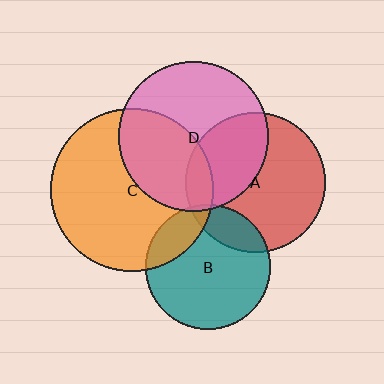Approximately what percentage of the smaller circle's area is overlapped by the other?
Approximately 20%.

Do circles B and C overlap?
Yes.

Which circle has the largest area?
Circle C (orange).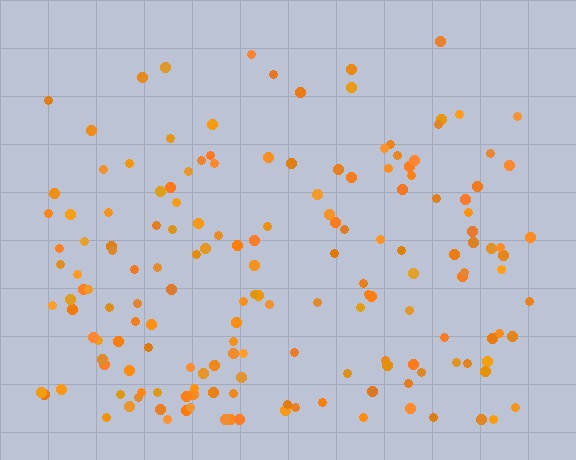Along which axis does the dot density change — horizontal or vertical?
Vertical.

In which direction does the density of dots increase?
From top to bottom, with the bottom side densest.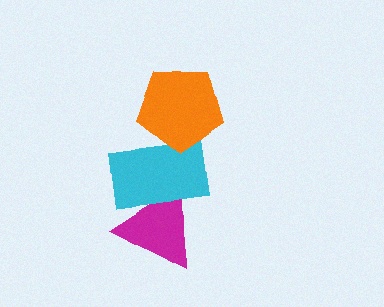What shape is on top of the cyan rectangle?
The orange pentagon is on top of the cyan rectangle.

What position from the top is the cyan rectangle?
The cyan rectangle is 2nd from the top.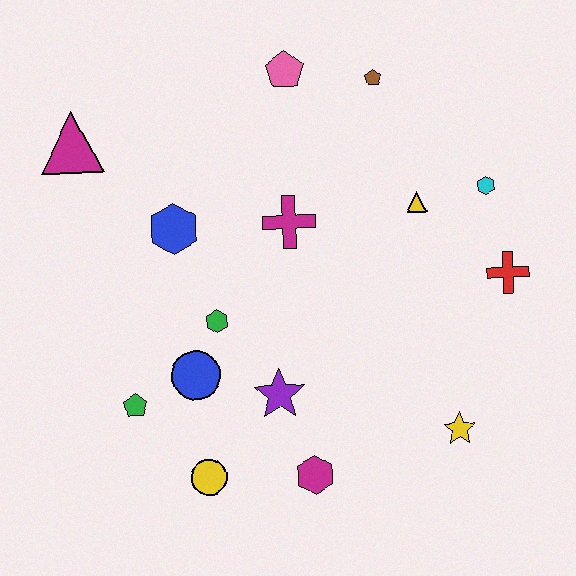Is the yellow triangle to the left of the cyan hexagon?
Yes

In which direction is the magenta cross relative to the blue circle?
The magenta cross is above the blue circle.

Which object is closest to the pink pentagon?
The brown pentagon is closest to the pink pentagon.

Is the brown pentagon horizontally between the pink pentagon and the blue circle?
No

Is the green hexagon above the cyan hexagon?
No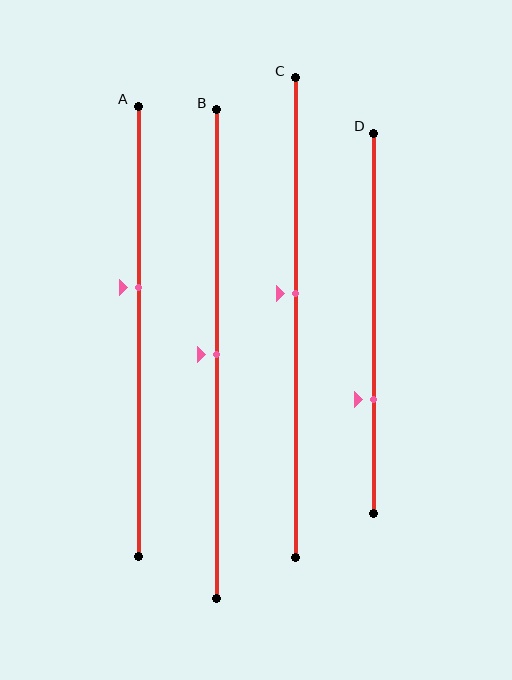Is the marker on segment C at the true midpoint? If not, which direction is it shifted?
No, the marker on segment C is shifted upward by about 5% of the segment length.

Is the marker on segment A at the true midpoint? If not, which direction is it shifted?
No, the marker on segment A is shifted upward by about 10% of the segment length.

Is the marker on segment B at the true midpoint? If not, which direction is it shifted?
Yes, the marker on segment B is at the true midpoint.